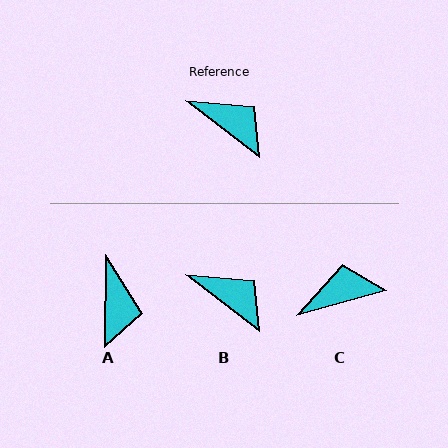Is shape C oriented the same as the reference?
No, it is off by about 53 degrees.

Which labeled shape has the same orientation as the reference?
B.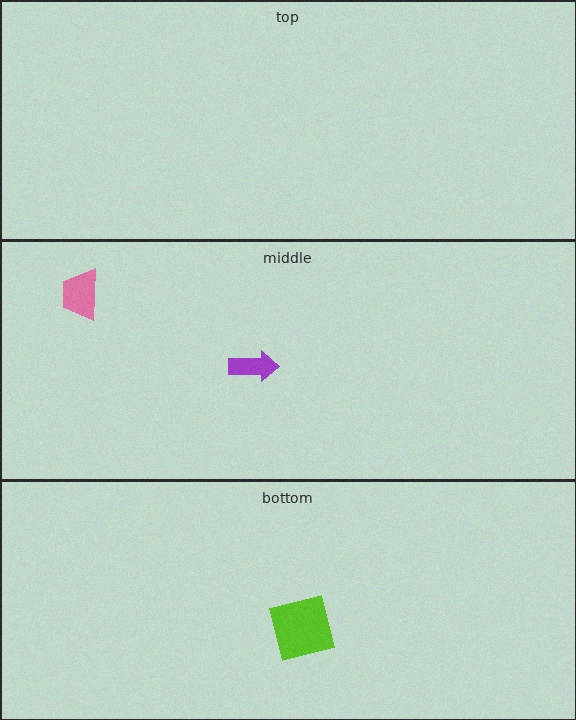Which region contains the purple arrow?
The middle region.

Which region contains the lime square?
The bottom region.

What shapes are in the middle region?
The purple arrow, the pink trapezoid.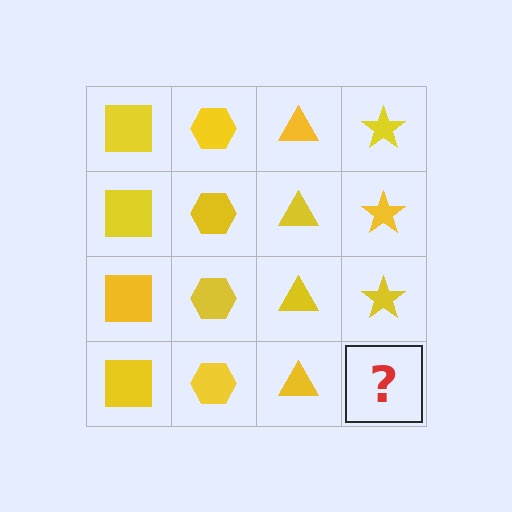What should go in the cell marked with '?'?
The missing cell should contain a yellow star.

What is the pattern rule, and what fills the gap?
The rule is that each column has a consistent shape. The gap should be filled with a yellow star.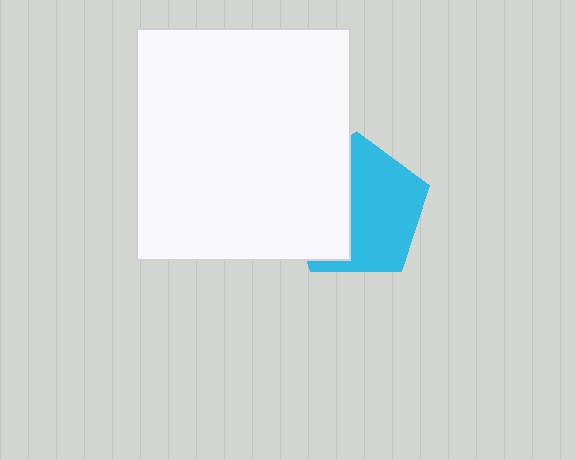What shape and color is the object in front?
The object in front is a white rectangle.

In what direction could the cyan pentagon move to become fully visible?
The cyan pentagon could move right. That would shift it out from behind the white rectangle entirely.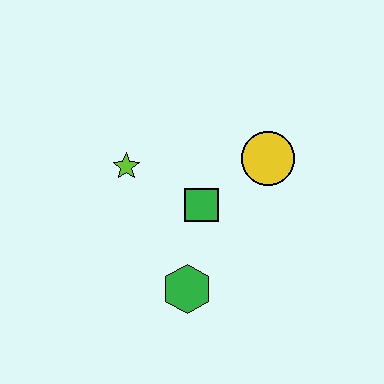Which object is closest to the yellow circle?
The green square is closest to the yellow circle.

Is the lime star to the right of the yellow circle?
No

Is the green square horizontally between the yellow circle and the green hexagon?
Yes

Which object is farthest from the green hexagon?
The yellow circle is farthest from the green hexagon.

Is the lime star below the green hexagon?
No